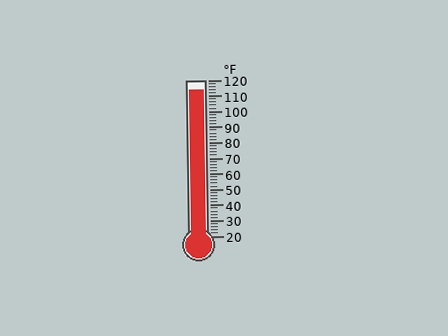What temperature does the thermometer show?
The thermometer shows approximately 114°F.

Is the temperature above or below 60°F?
The temperature is above 60°F.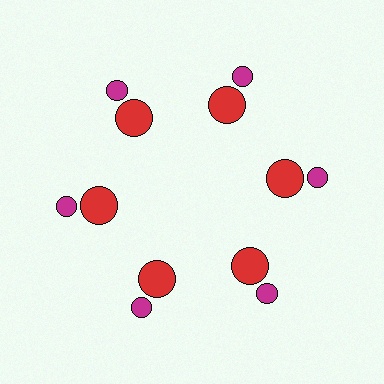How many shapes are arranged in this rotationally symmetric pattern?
There are 12 shapes, arranged in 6 groups of 2.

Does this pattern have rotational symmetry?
Yes, this pattern has 6-fold rotational symmetry. It looks the same after rotating 60 degrees around the center.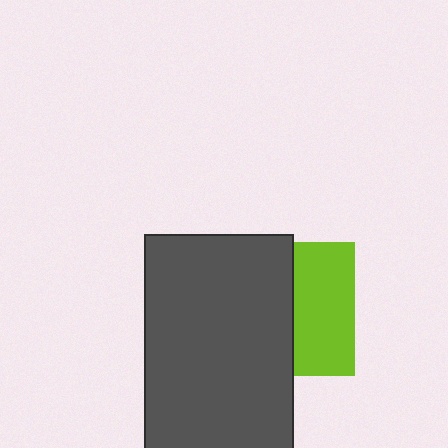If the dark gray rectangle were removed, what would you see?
You would see the complete lime square.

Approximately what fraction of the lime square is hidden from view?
Roughly 54% of the lime square is hidden behind the dark gray rectangle.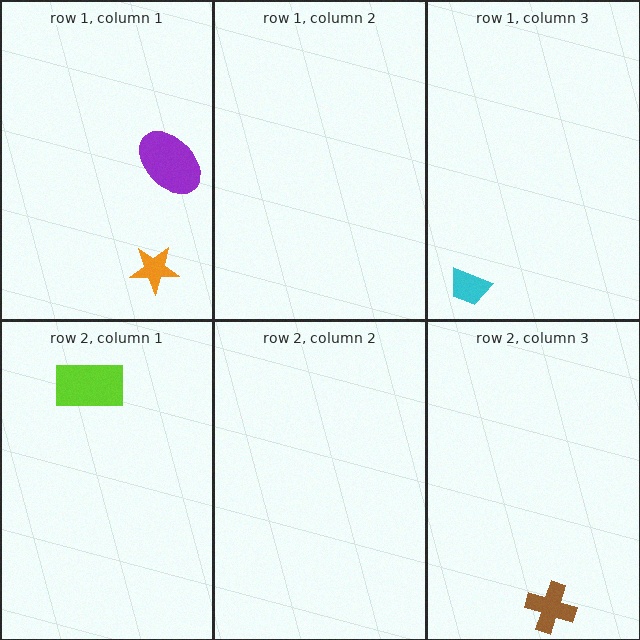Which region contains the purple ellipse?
The row 1, column 1 region.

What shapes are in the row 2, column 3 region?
The brown cross.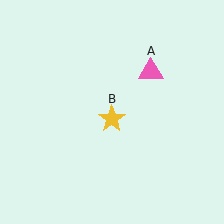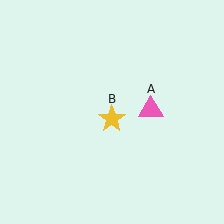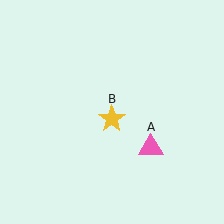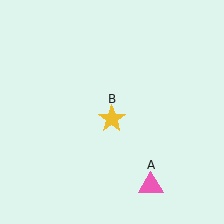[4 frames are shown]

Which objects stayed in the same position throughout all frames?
Yellow star (object B) remained stationary.